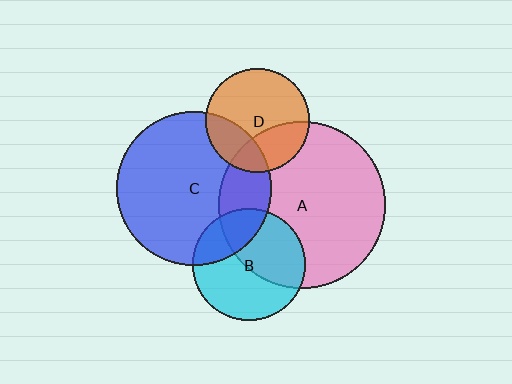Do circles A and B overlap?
Yes.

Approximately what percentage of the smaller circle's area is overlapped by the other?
Approximately 45%.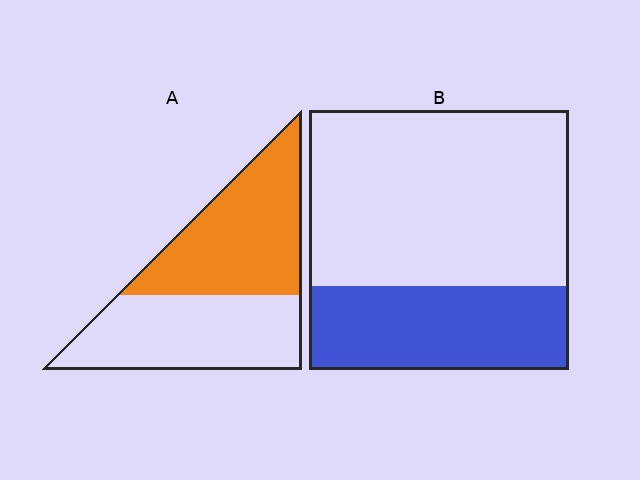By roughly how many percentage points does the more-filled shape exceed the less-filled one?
By roughly 20 percentage points (A over B).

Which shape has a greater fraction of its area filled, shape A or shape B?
Shape A.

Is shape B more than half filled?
No.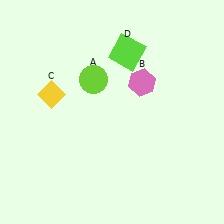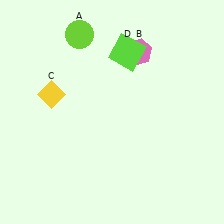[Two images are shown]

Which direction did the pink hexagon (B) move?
The pink hexagon (B) moved up.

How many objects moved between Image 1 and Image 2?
2 objects moved between the two images.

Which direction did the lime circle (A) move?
The lime circle (A) moved up.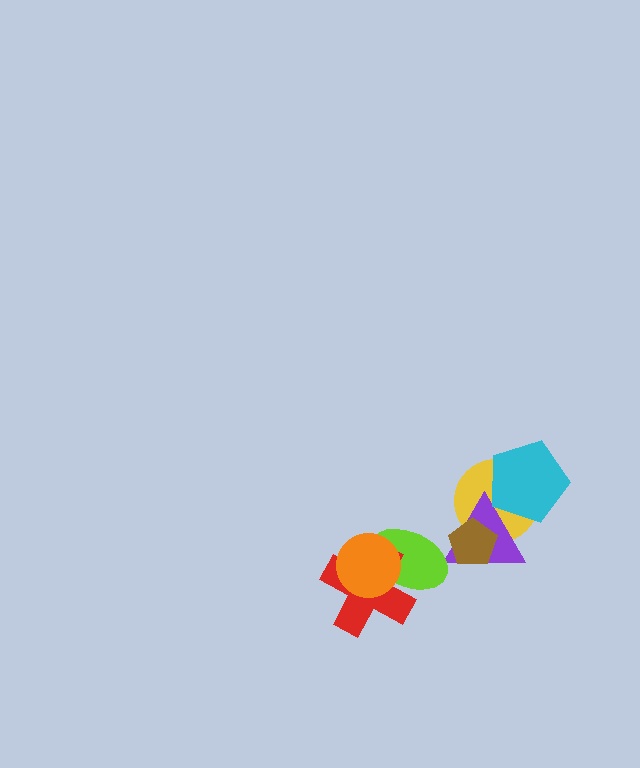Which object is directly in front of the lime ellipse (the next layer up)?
The red cross is directly in front of the lime ellipse.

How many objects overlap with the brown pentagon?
2 objects overlap with the brown pentagon.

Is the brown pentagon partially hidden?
No, no other shape covers it.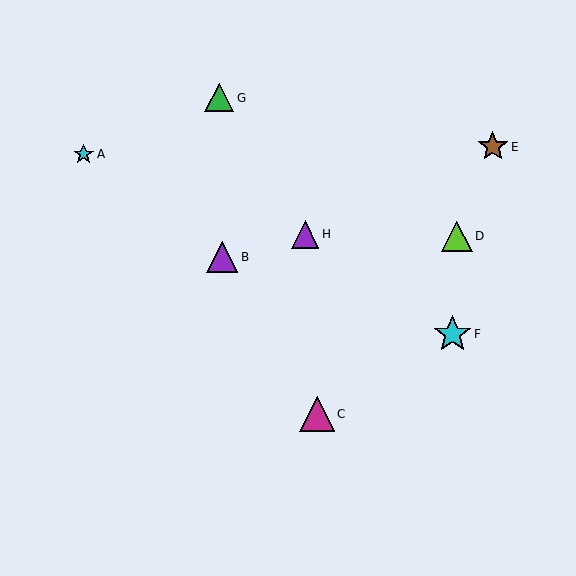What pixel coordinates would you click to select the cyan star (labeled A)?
Click at (84, 154) to select the cyan star A.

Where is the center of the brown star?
The center of the brown star is at (493, 147).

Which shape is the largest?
The cyan star (labeled F) is the largest.